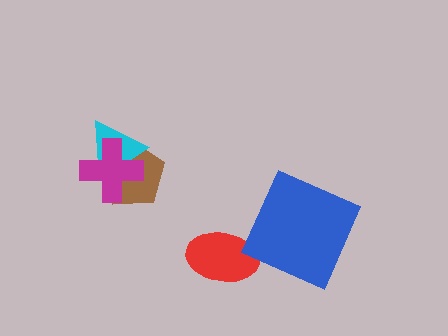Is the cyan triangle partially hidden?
Yes, it is partially covered by another shape.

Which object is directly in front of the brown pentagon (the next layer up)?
The cyan triangle is directly in front of the brown pentagon.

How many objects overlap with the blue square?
0 objects overlap with the blue square.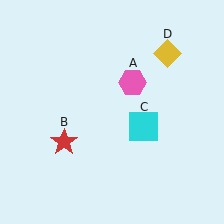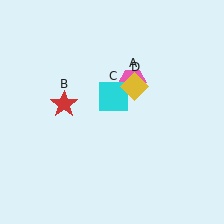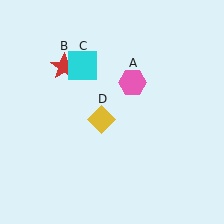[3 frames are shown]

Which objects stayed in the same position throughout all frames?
Pink hexagon (object A) remained stationary.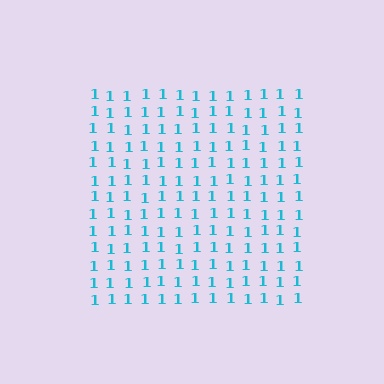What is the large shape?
The large shape is a square.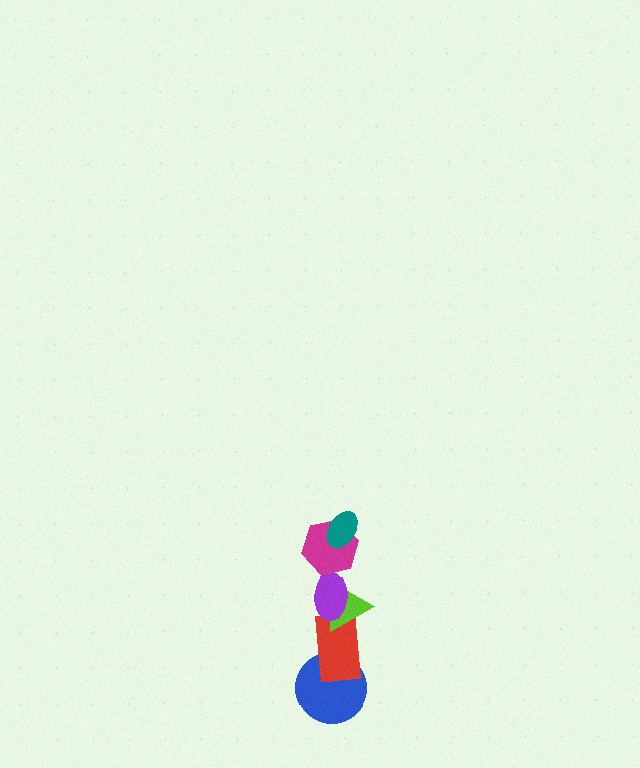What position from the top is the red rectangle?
The red rectangle is 5th from the top.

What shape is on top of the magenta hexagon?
The teal ellipse is on top of the magenta hexagon.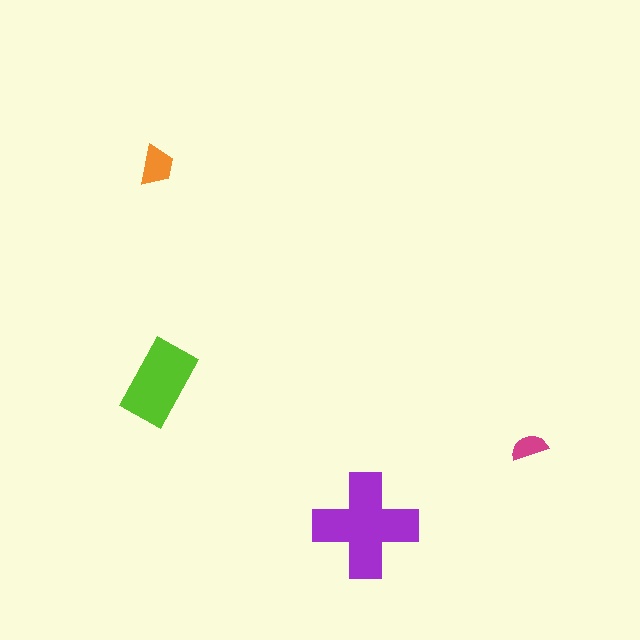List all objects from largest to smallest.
The purple cross, the lime rectangle, the orange trapezoid, the magenta semicircle.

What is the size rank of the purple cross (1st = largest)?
1st.